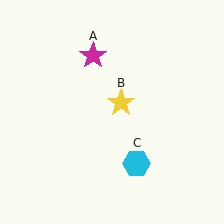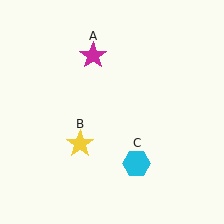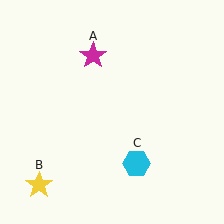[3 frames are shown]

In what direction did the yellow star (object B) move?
The yellow star (object B) moved down and to the left.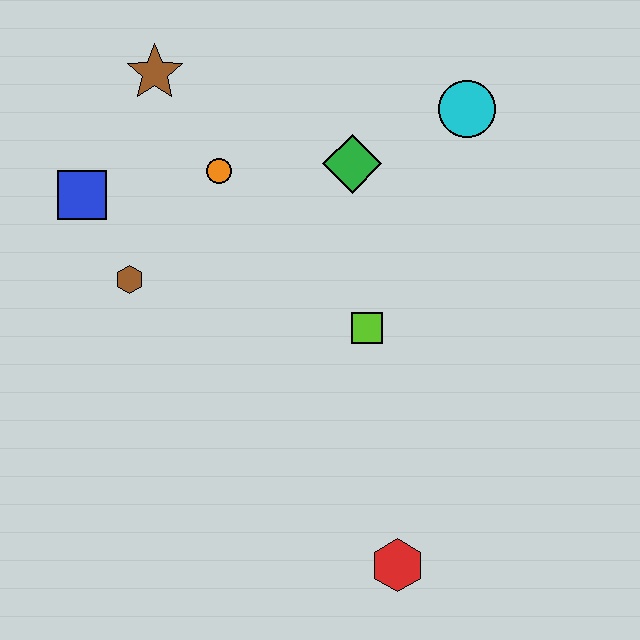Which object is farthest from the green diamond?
The red hexagon is farthest from the green diamond.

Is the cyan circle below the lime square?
No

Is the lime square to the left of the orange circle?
No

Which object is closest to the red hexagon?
The lime square is closest to the red hexagon.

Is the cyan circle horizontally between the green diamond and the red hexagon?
No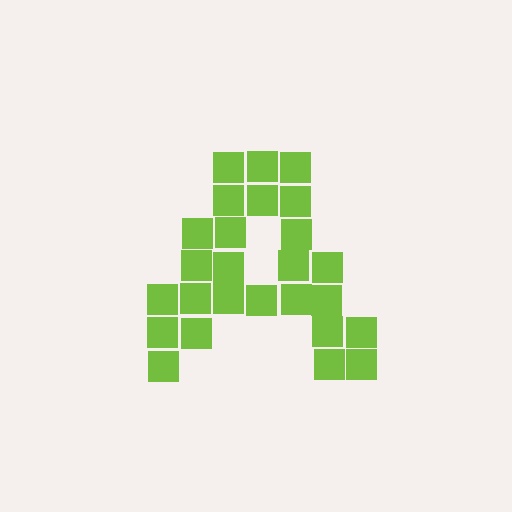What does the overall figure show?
The overall figure shows the letter A.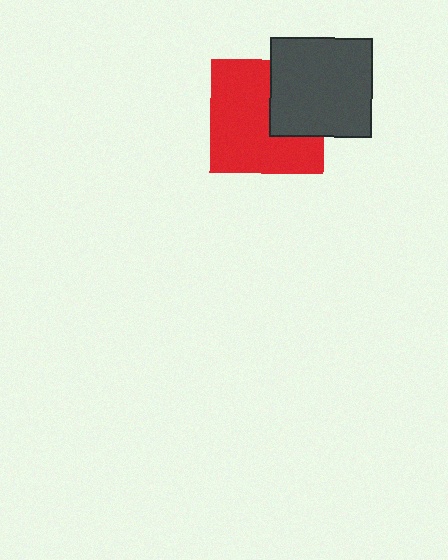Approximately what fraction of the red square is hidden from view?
Roughly 32% of the red square is hidden behind the dark gray rectangle.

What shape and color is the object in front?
The object in front is a dark gray rectangle.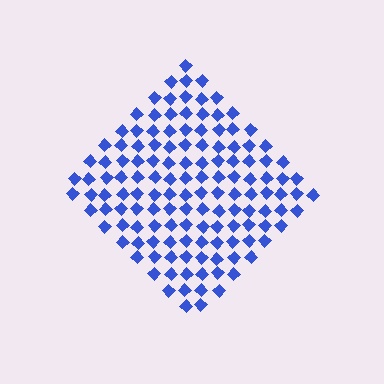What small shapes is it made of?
It is made of small diamonds.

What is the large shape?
The large shape is a diamond.